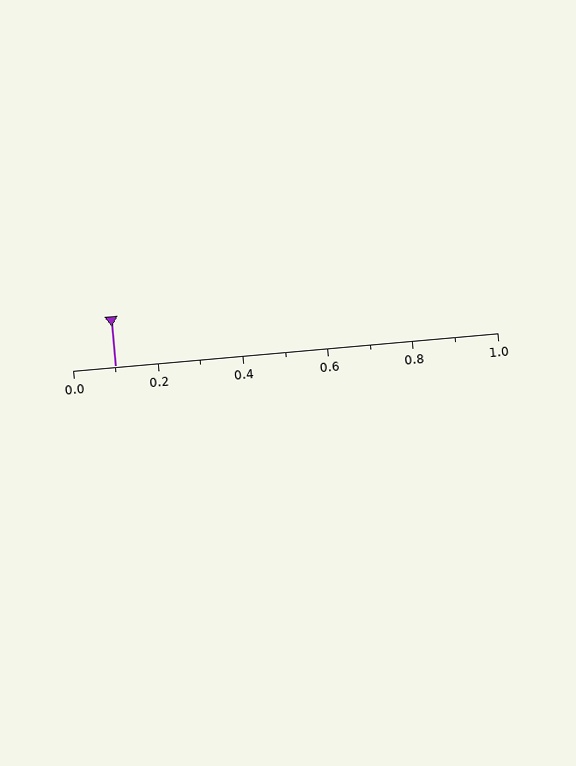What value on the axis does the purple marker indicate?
The marker indicates approximately 0.1.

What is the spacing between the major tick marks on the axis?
The major ticks are spaced 0.2 apart.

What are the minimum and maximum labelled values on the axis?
The axis runs from 0.0 to 1.0.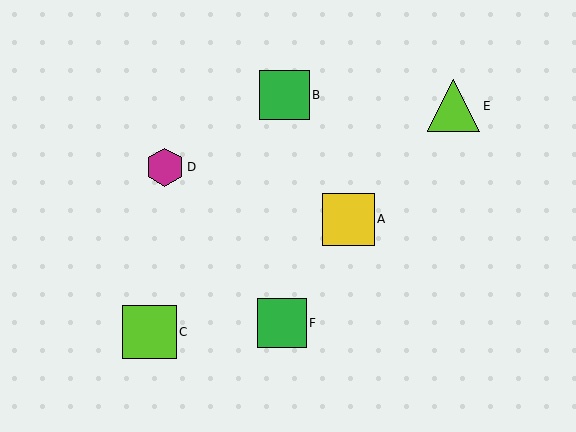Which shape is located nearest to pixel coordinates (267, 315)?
The green square (labeled F) at (282, 323) is nearest to that location.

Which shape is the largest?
The lime square (labeled C) is the largest.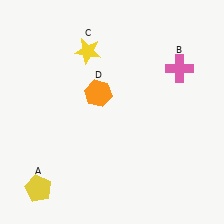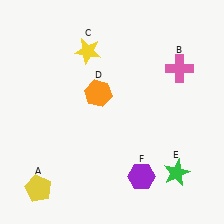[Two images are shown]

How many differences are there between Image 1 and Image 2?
There are 2 differences between the two images.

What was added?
A green star (E), a purple hexagon (F) were added in Image 2.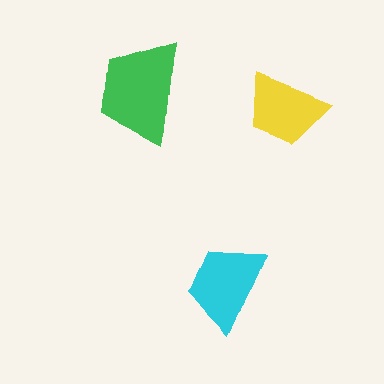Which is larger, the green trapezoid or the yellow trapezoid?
The green one.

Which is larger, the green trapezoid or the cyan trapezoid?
The green one.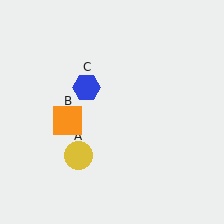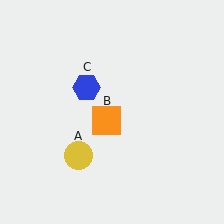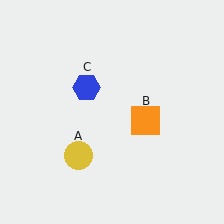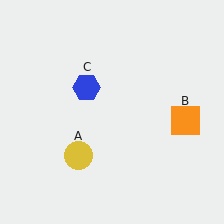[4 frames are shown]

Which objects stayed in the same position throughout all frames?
Yellow circle (object A) and blue hexagon (object C) remained stationary.